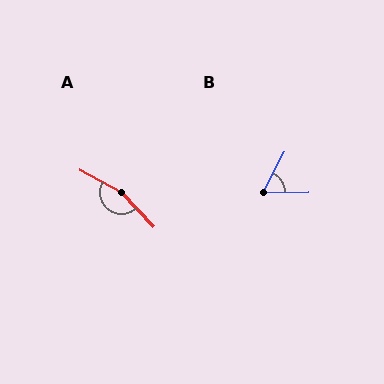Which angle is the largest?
A, at approximately 162 degrees.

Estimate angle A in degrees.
Approximately 162 degrees.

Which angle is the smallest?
B, at approximately 61 degrees.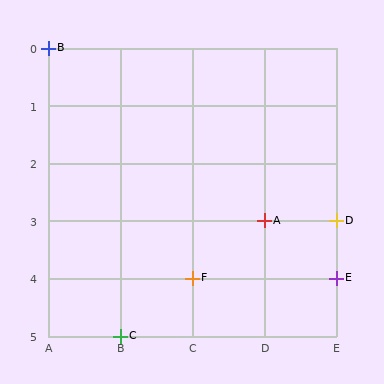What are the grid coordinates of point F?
Point F is at grid coordinates (C, 4).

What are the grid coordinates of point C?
Point C is at grid coordinates (B, 5).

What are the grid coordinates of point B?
Point B is at grid coordinates (A, 0).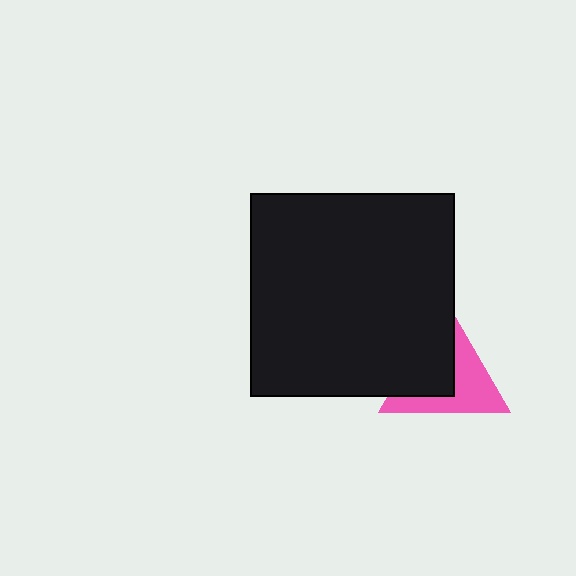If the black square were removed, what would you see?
You would see the complete pink triangle.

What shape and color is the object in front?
The object in front is a black square.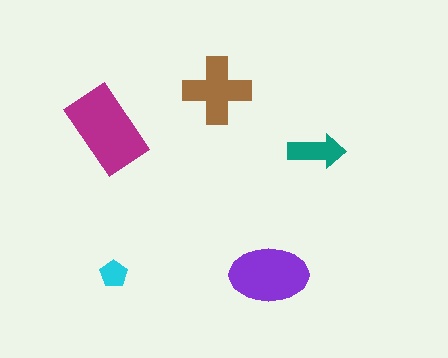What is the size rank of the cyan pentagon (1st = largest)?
5th.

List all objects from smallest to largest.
The cyan pentagon, the teal arrow, the brown cross, the purple ellipse, the magenta rectangle.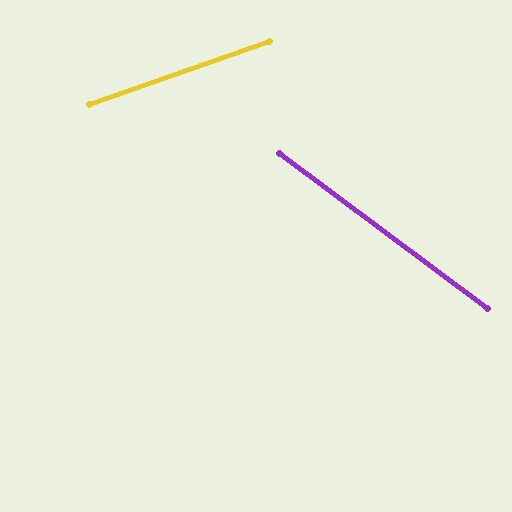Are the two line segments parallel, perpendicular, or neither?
Neither parallel nor perpendicular — they differ by about 56°.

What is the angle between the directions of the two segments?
Approximately 56 degrees.